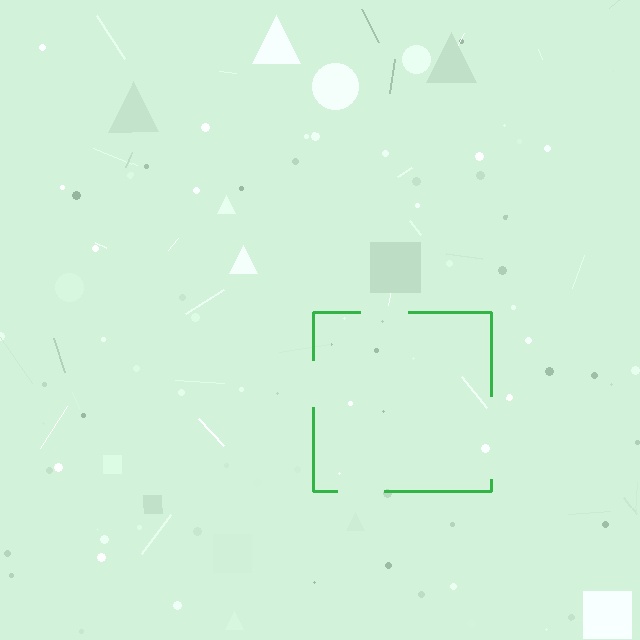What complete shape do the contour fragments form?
The contour fragments form a square.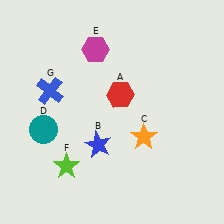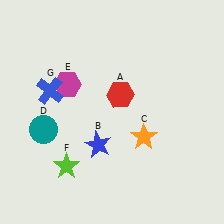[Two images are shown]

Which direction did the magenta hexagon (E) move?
The magenta hexagon (E) moved down.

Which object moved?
The magenta hexagon (E) moved down.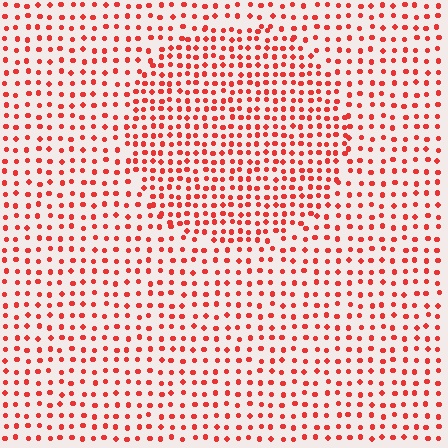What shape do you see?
I see a circle.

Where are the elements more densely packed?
The elements are more densely packed inside the circle boundary.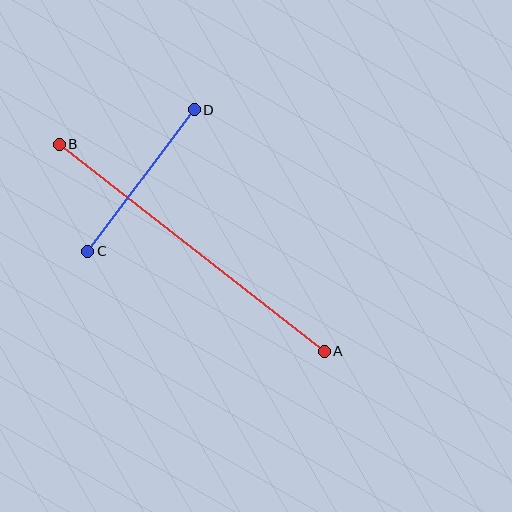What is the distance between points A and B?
The distance is approximately 336 pixels.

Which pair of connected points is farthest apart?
Points A and B are farthest apart.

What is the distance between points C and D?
The distance is approximately 177 pixels.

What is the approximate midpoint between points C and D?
The midpoint is at approximately (141, 181) pixels.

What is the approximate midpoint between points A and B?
The midpoint is at approximately (192, 248) pixels.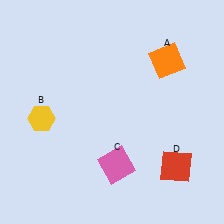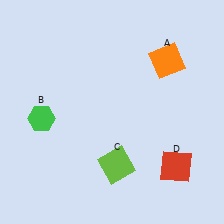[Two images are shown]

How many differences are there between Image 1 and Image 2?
There are 2 differences between the two images.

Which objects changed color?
B changed from yellow to green. C changed from pink to lime.